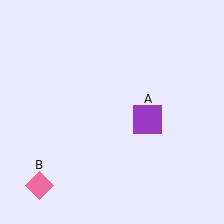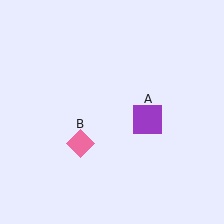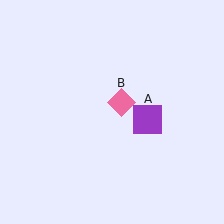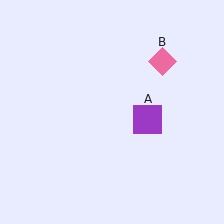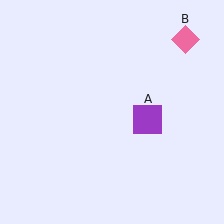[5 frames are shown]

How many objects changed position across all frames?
1 object changed position: pink diamond (object B).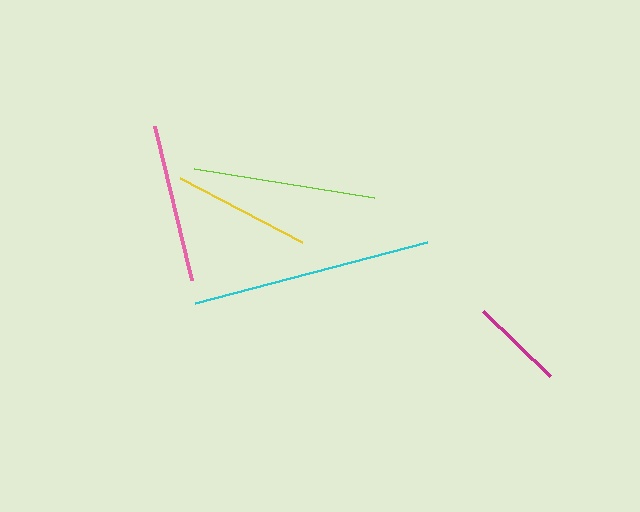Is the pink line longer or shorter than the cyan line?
The cyan line is longer than the pink line.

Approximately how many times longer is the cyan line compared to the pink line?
The cyan line is approximately 1.5 times the length of the pink line.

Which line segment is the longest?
The cyan line is the longest at approximately 240 pixels.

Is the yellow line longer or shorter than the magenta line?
The yellow line is longer than the magenta line.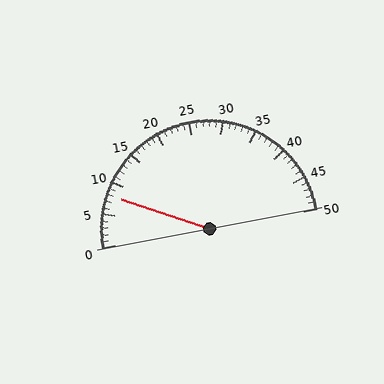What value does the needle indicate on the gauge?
The needle indicates approximately 8.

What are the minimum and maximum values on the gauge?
The gauge ranges from 0 to 50.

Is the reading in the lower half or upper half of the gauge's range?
The reading is in the lower half of the range (0 to 50).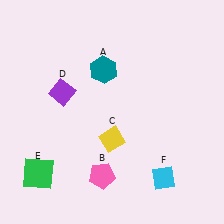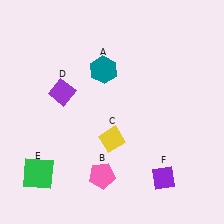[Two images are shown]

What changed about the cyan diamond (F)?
In Image 1, F is cyan. In Image 2, it changed to purple.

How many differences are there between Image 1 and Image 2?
There is 1 difference between the two images.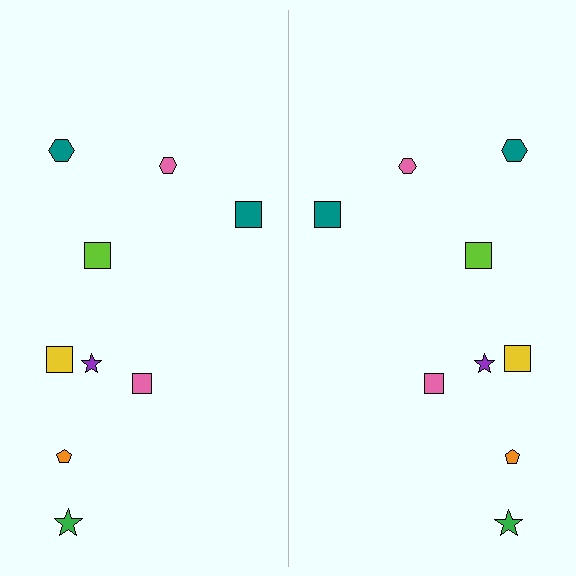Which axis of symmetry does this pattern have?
The pattern has a vertical axis of symmetry running through the center of the image.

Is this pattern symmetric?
Yes, this pattern has bilateral (reflection) symmetry.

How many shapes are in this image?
There are 18 shapes in this image.